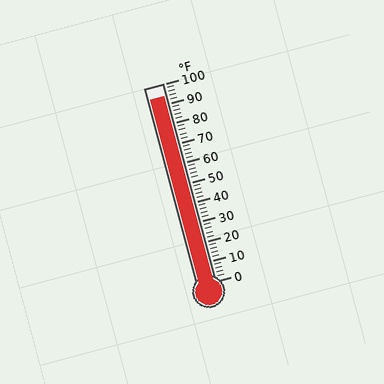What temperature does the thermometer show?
The thermometer shows approximately 94°F.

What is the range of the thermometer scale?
The thermometer scale ranges from 0°F to 100°F.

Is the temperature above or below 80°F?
The temperature is above 80°F.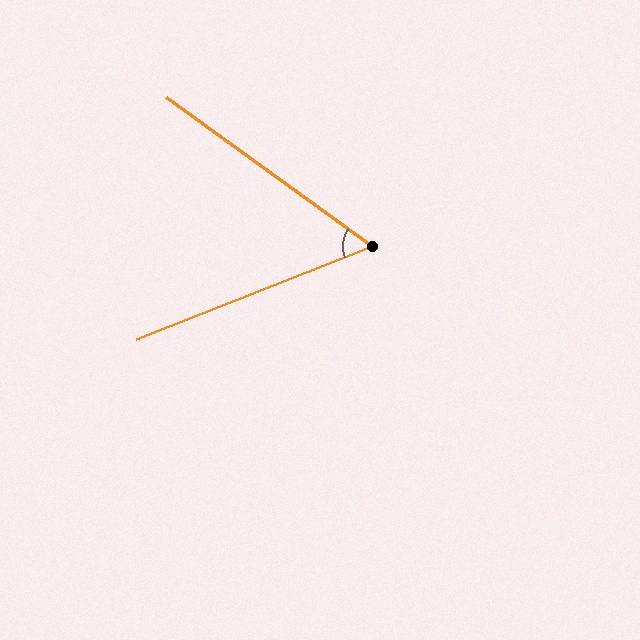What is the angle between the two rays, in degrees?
Approximately 57 degrees.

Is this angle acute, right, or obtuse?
It is acute.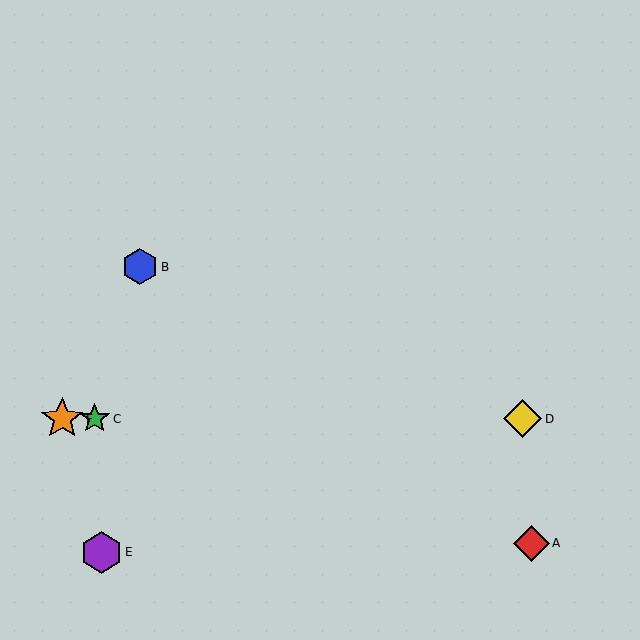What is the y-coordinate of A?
Object A is at y≈543.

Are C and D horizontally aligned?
Yes, both are at y≈419.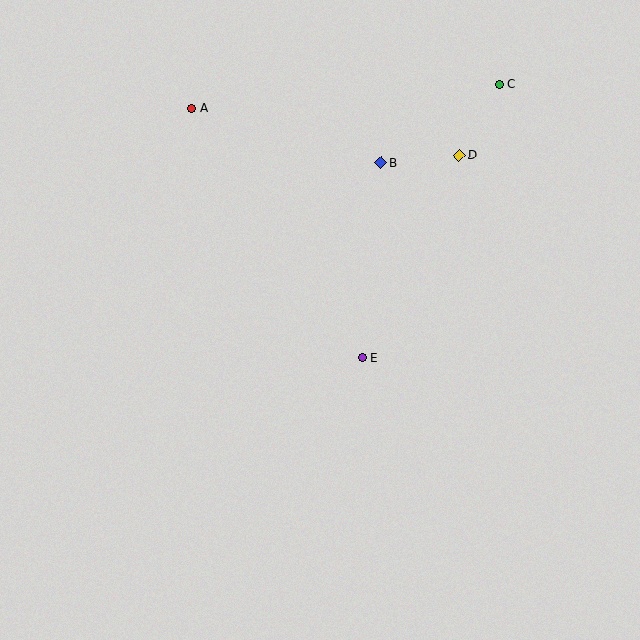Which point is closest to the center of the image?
Point E at (362, 358) is closest to the center.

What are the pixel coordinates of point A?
Point A is at (191, 108).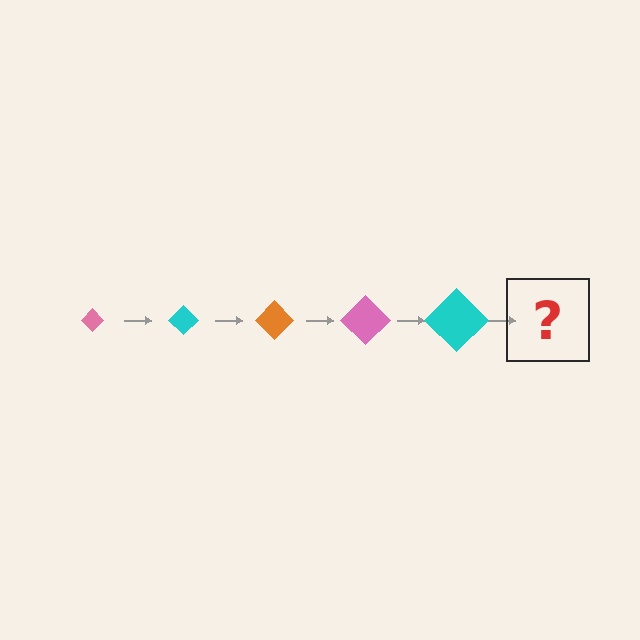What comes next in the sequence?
The next element should be an orange diamond, larger than the previous one.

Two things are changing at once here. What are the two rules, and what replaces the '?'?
The two rules are that the diamond grows larger each step and the color cycles through pink, cyan, and orange. The '?' should be an orange diamond, larger than the previous one.